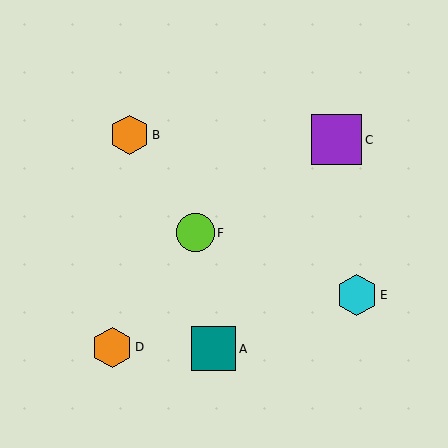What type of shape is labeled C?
Shape C is a purple square.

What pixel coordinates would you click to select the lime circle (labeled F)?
Click at (195, 233) to select the lime circle F.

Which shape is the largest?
The purple square (labeled C) is the largest.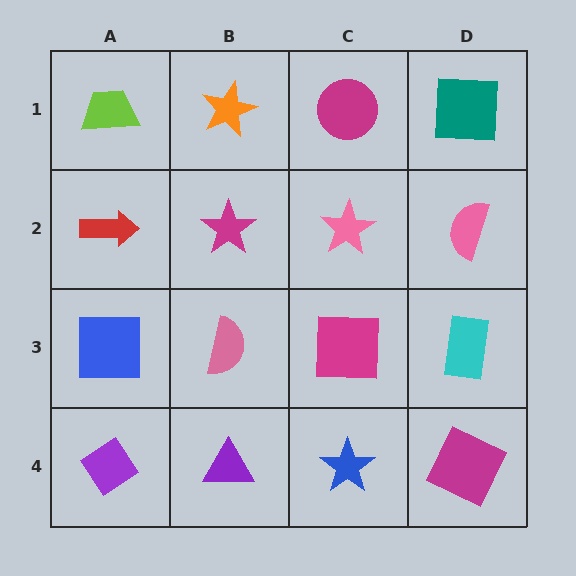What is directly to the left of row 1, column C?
An orange star.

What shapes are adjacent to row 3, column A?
A red arrow (row 2, column A), a purple diamond (row 4, column A), a pink semicircle (row 3, column B).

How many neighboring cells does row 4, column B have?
3.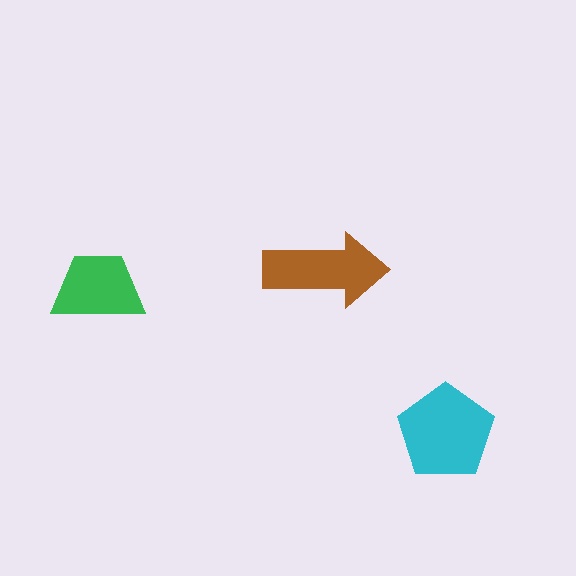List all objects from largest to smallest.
The cyan pentagon, the brown arrow, the green trapezoid.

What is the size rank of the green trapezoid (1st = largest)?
3rd.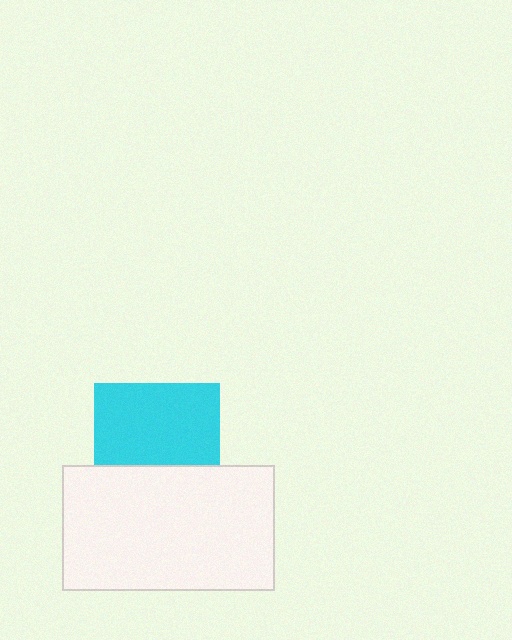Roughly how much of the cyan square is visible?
Most of it is visible (roughly 66%).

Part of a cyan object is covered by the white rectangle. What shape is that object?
It is a square.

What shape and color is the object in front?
The object in front is a white rectangle.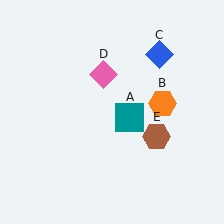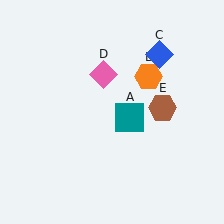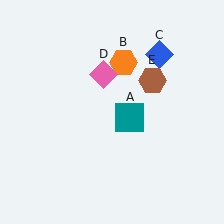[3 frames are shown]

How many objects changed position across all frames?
2 objects changed position: orange hexagon (object B), brown hexagon (object E).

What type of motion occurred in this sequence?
The orange hexagon (object B), brown hexagon (object E) rotated counterclockwise around the center of the scene.